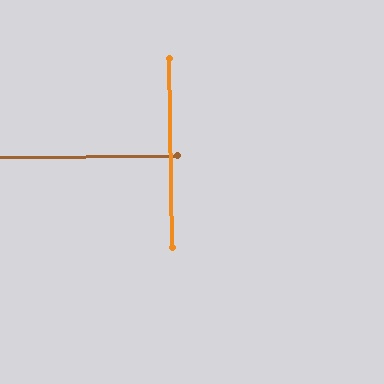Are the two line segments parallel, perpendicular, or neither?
Perpendicular — they meet at approximately 90°.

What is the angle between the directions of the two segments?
Approximately 90 degrees.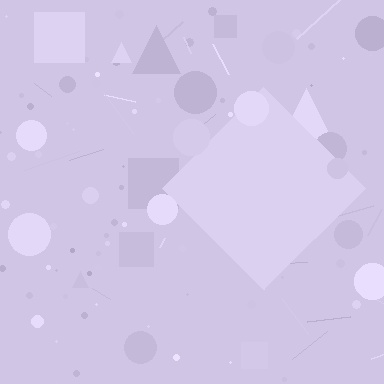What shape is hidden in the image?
A diamond is hidden in the image.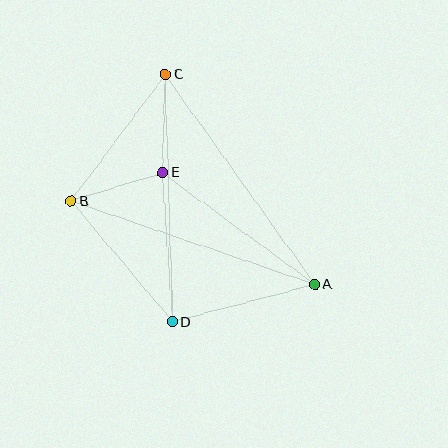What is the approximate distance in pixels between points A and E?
The distance between A and E is approximately 188 pixels.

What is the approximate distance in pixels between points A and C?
The distance between A and C is approximately 257 pixels.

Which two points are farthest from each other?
Points A and B are farthest from each other.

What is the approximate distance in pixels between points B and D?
The distance between B and D is approximately 158 pixels.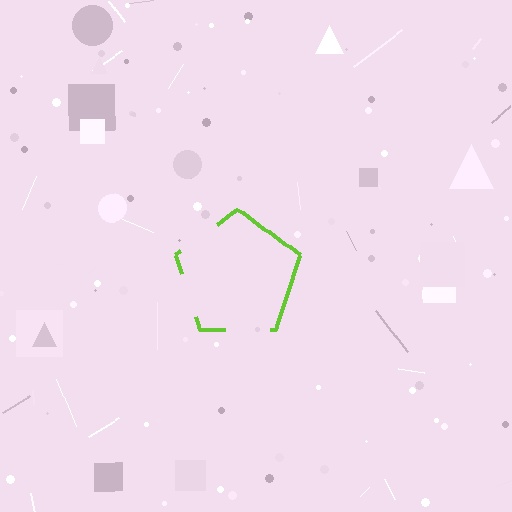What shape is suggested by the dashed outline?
The dashed outline suggests a pentagon.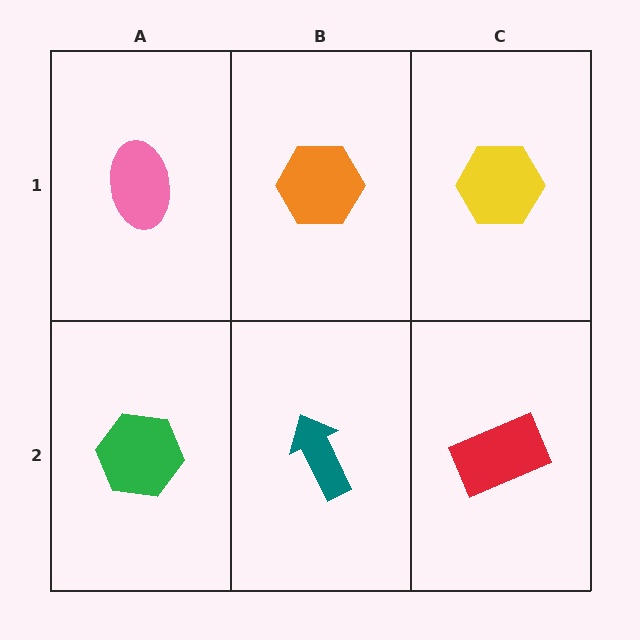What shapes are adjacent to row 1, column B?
A teal arrow (row 2, column B), a pink ellipse (row 1, column A), a yellow hexagon (row 1, column C).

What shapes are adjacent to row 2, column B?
An orange hexagon (row 1, column B), a green hexagon (row 2, column A), a red rectangle (row 2, column C).